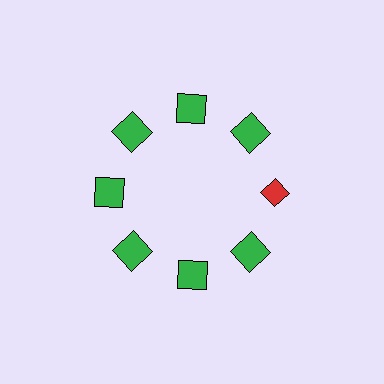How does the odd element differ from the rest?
It differs in both color (red instead of green) and shape (diamond instead of square).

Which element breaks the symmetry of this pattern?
The red diamond at roughly the 3 o'clock position breaks the symmetry. All other shapes are green squares.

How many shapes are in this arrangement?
There are 8 shapes arranged in a ring pattern.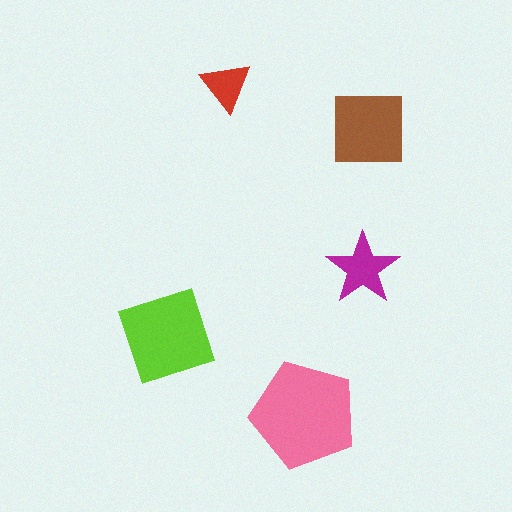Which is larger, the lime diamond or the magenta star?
The lime diamond.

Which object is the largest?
The pink pentagon.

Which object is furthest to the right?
The brown square is rightmost.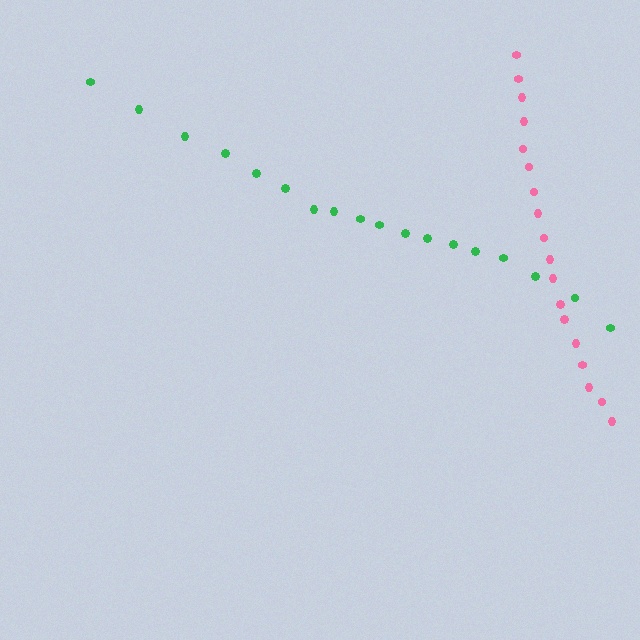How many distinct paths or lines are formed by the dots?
There are 2 distinct paths.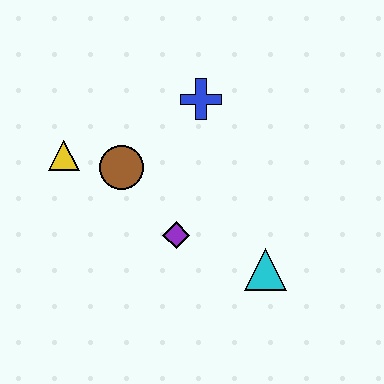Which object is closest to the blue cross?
The brown circle is closest to the blue cross.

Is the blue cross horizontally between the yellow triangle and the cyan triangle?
Yes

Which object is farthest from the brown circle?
The cyan triangle is farthest from the brown circle.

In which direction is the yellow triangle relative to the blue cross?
The yellow triangle is to the left of the blue cross.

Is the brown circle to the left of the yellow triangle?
No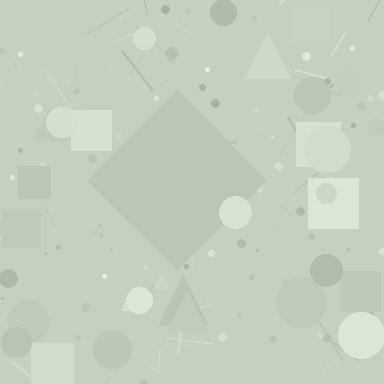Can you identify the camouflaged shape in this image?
The camouflaged shape is a diamond.